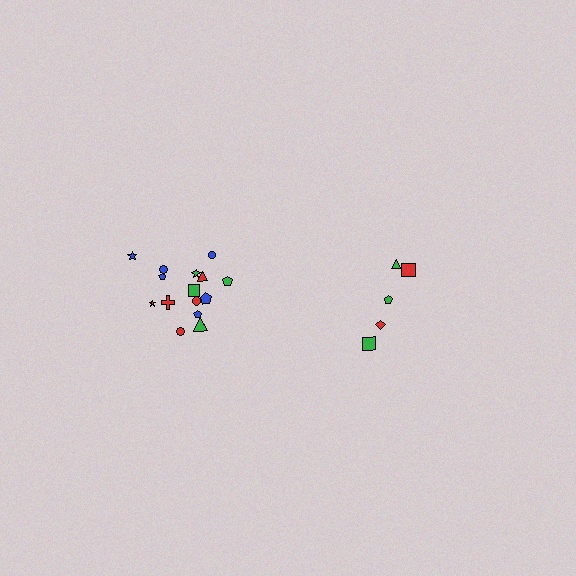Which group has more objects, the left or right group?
The left group.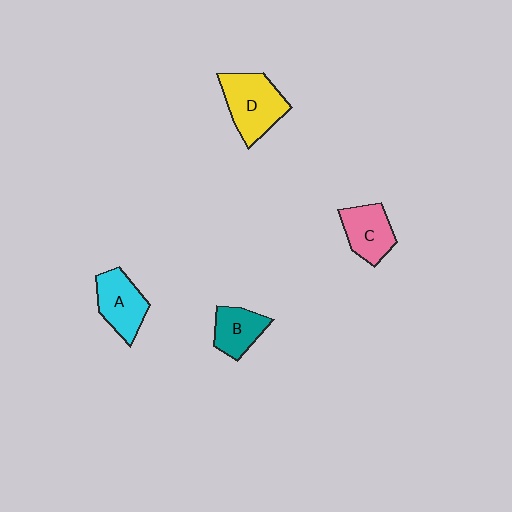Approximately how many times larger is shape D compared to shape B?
Approximately 1.6 times.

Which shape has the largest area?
Shape D (yellow).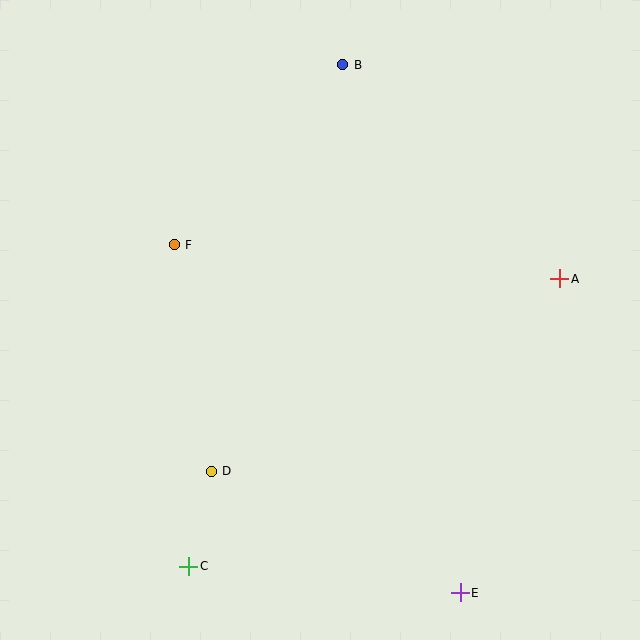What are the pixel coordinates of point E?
Point E is at (460, 593).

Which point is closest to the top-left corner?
Point F is closest to the top-left corner.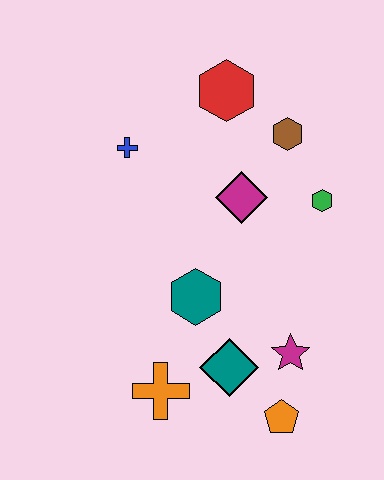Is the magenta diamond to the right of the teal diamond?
Yes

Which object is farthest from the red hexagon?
The orange pentagon is farthest from the red hexagon.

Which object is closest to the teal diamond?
The magenta star is closest to the teal diamond.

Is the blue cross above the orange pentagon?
Yes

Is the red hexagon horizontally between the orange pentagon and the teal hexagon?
Yes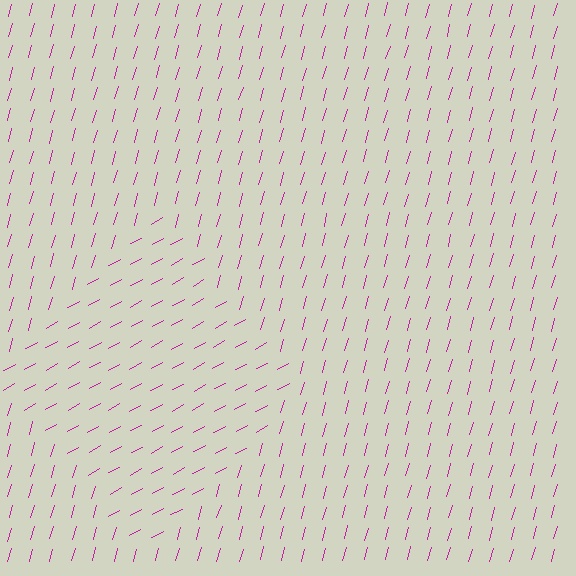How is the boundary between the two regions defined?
The boundary is defined purely by a change in line orientation (approximately 45 degrees difference). All lines are the same color and thickness.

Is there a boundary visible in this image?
Yes, there is a texture boundary formed by a change in line orientation.